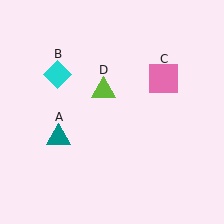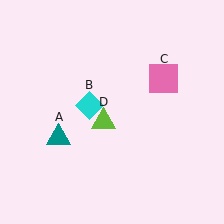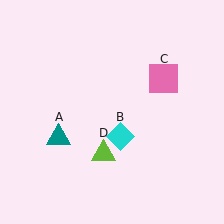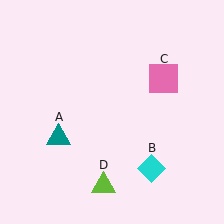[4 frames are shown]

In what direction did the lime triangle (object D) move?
The lime triangle (object D) moved down.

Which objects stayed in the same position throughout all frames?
Teal triangle (object A) and pink square (object C) remained stationary.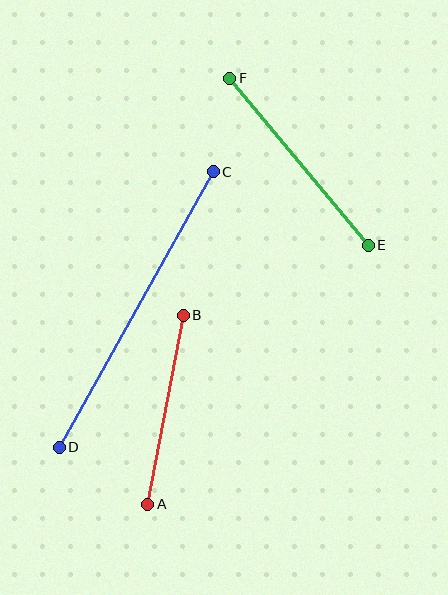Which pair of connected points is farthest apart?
Points C and D are farthest apart.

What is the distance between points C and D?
The distance is approximately 316 pixels.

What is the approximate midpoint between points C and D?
The midpoint is at approximately (136, 310) pixels.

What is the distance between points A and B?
The distance is approximately 193 pixels.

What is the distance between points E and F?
The distance is approximately 217 pixels.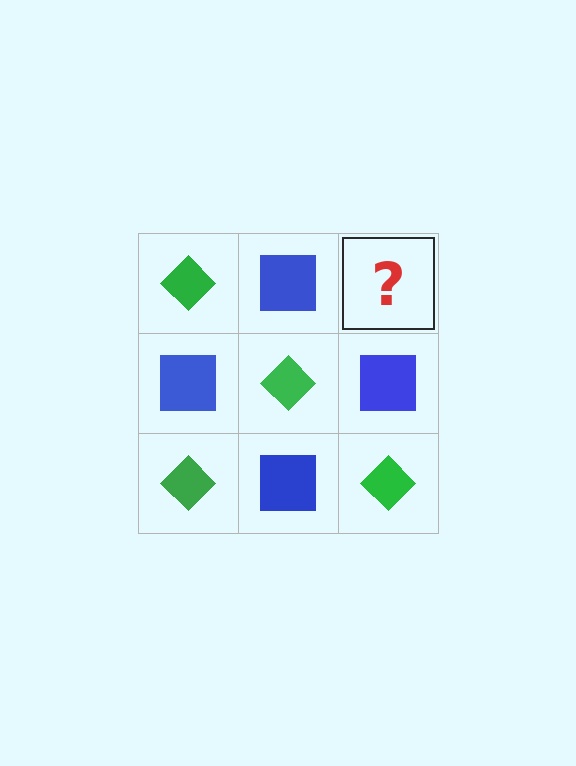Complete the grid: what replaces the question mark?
The question mark should be replaced with a green diamond.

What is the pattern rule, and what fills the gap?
The rule is that it alternates green diamond and blue square in a checkerboard pattern. The gap should be filled with a green diamond.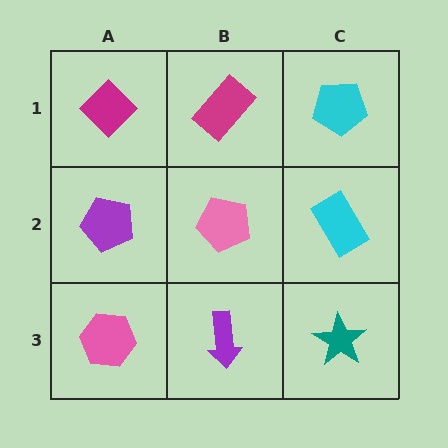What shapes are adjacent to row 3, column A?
A purple pentagon (row 2, column A), a purple arrow (row 3, column B).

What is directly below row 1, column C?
A cyan rectangle.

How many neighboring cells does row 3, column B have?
3.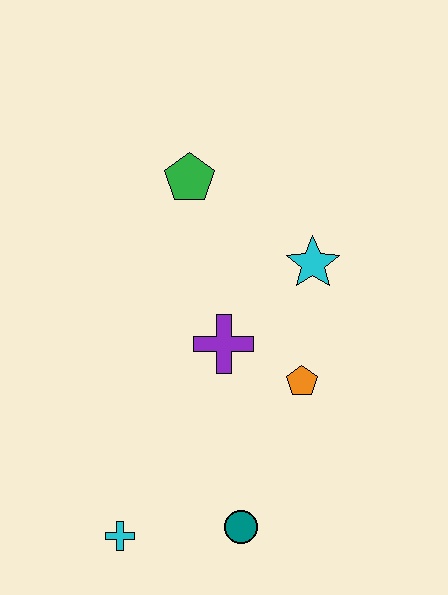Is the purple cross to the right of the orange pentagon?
No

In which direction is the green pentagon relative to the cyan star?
The green pentagon is to the left of the cyan star.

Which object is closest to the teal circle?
The cyan cross is closest to the teal circle.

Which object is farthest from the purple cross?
The cyan cross is farthest from the purple cross.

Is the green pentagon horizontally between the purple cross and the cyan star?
No